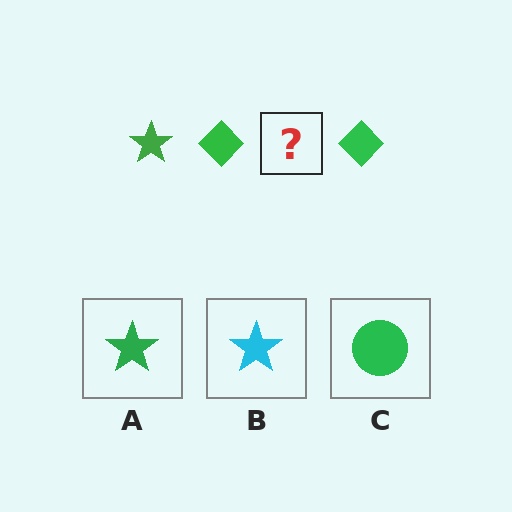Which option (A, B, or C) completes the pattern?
A.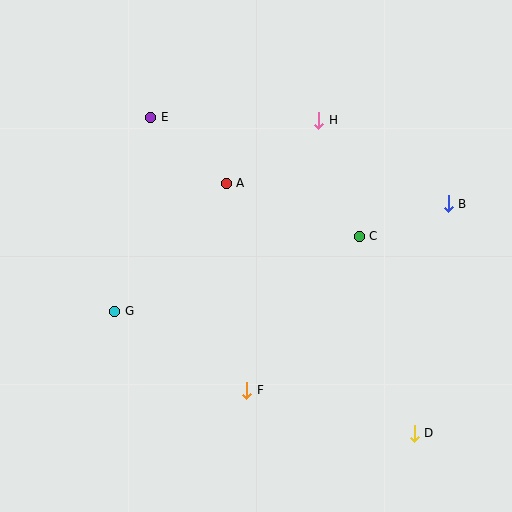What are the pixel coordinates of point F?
Point F is at (247, 390).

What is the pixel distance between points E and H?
The distance between E and H is 168 pixels.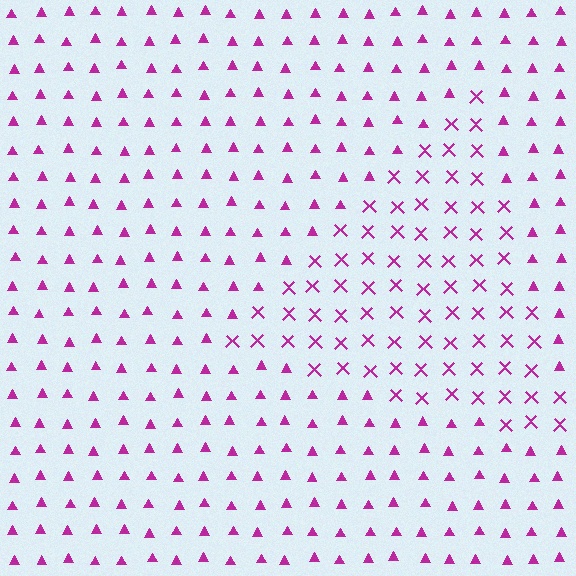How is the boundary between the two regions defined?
The boundary is defined by a change in element shape: X marks inside vs. triangles outside. All elements share the same color and spacing.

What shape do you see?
I see a triangle.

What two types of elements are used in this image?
The image uses X marks inside the triangle region and triangles outside it.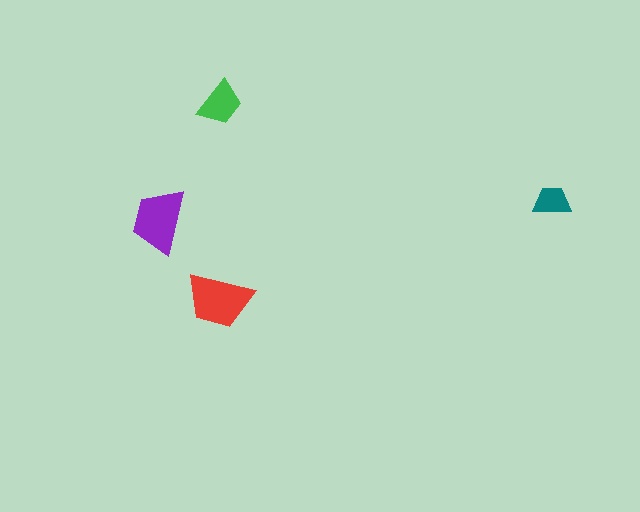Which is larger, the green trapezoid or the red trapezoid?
The red one.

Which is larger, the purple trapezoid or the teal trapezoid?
The purple one.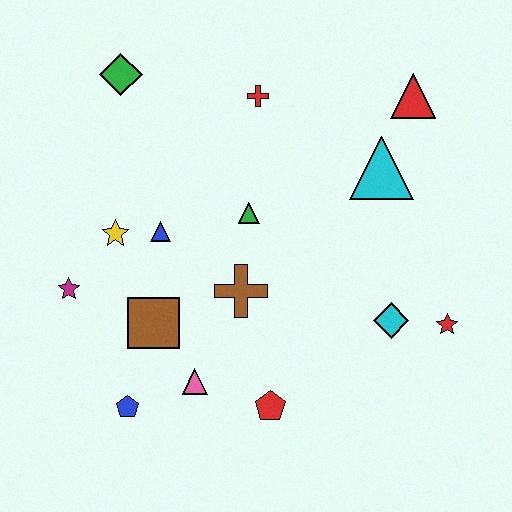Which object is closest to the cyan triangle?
The red triangle is closest to the cyan triangle.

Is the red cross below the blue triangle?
No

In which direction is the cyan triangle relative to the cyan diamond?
The cyan triangle is above the cyan diamond.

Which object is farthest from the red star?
The green diamond is farthest from the red star.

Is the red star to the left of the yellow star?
No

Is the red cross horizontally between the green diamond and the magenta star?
No